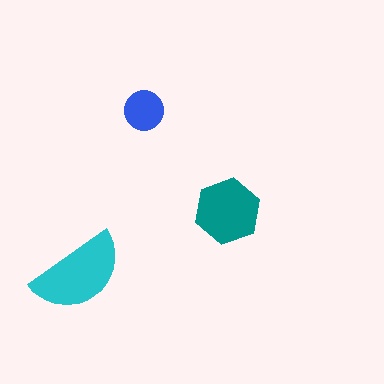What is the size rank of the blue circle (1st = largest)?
3rd.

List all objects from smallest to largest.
The blue circle, the teal hexagon, the cyan semicircle.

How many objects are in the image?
There are 3 objects in the image.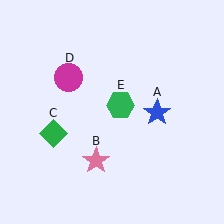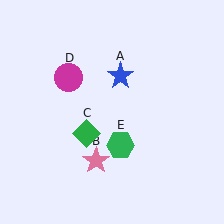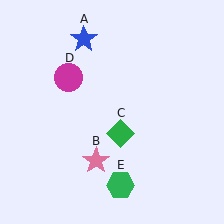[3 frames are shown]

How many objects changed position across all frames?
3 objects changed position: blue star (object A), green diamond (object C), green hexagon (object E).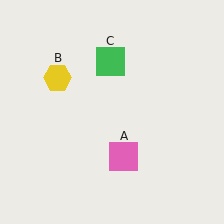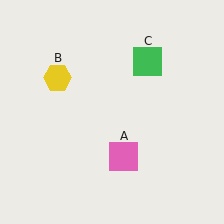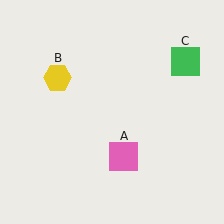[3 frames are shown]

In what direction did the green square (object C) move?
The green square (object C) moved right.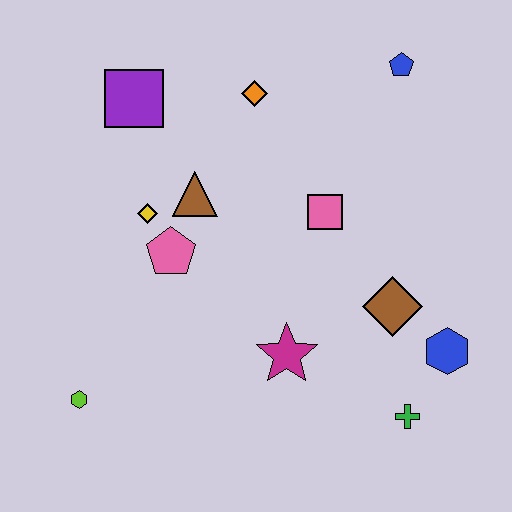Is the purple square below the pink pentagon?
No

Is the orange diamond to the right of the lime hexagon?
Yes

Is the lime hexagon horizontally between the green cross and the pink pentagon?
No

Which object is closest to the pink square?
The brown diamond is closest to the pink square.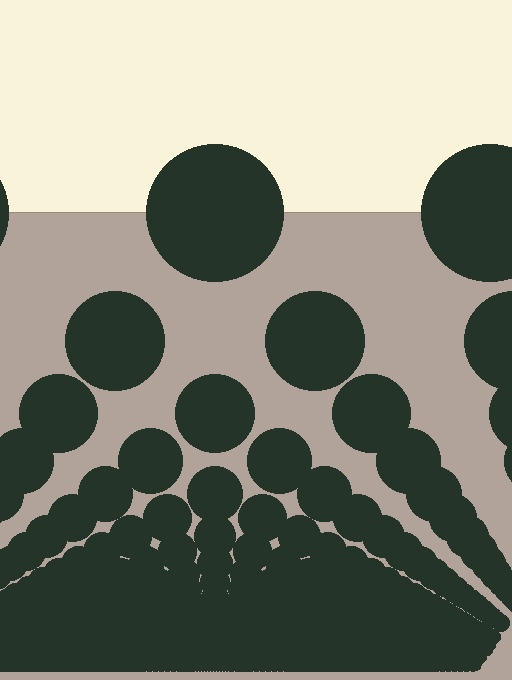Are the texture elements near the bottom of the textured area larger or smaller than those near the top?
Smaller. The gradient is inverted — elements near the bottom are smaller and denser.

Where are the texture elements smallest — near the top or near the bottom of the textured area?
Near the bottom.